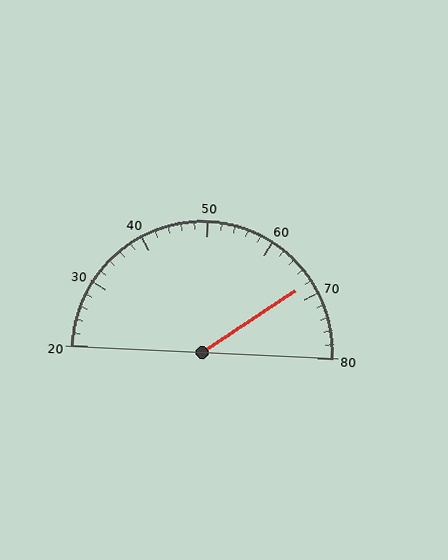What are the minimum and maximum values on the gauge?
The gauge ranges from 20 to 80.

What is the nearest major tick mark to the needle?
The nearest major tick mark is 70.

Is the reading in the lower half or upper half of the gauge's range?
The reading is in the upper half of the range (20 to 80).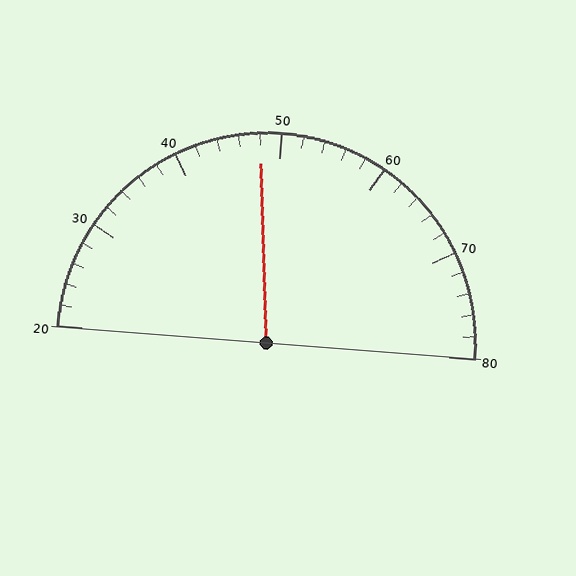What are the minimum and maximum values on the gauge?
The gauge ranges from 20 to 80.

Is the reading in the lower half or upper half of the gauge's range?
The reading is in the lower half of the range (20 to 80).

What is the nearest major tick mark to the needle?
The nearest major tick mark is 50.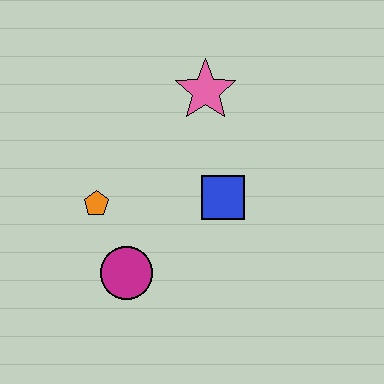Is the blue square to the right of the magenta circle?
Yes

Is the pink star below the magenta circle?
No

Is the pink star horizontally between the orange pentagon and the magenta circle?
No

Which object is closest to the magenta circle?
The orange pentagon is closest to the magenta circle.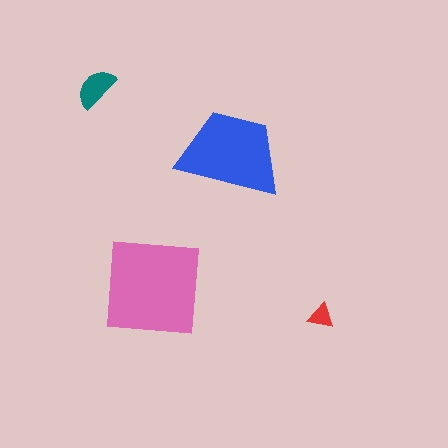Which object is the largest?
The pink square.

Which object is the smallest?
The red triangle.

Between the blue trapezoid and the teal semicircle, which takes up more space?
The blue trapezoid.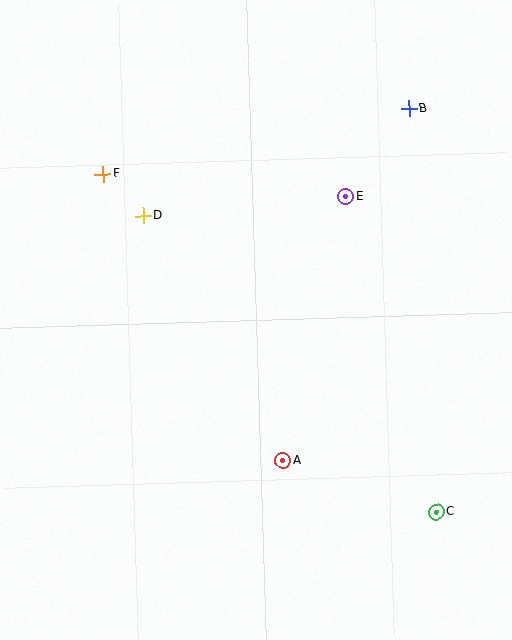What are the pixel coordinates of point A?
Point A is at (283, 460).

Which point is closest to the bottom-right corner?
Point C is closest to the bottom-right corner.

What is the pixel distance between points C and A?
The distance between C and A is 162 pixels.